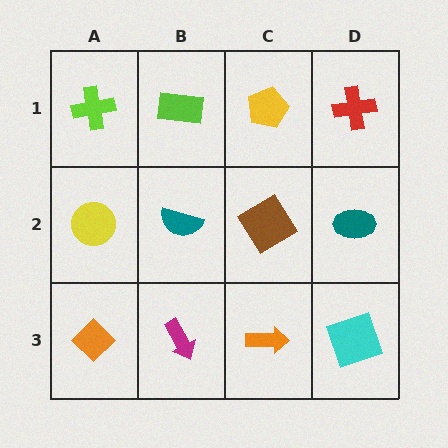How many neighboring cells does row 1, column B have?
3.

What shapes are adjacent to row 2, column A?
A lime cross (row 1, column A), an orange diamond (row 3, column A), a teal semicircle (row 2, column B).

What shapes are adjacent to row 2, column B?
A lime rectangle (row 1, column B), a magenta arrow (row 3, column B), a yellow circle (row 2, column A), a brown diamond (row 2, column C).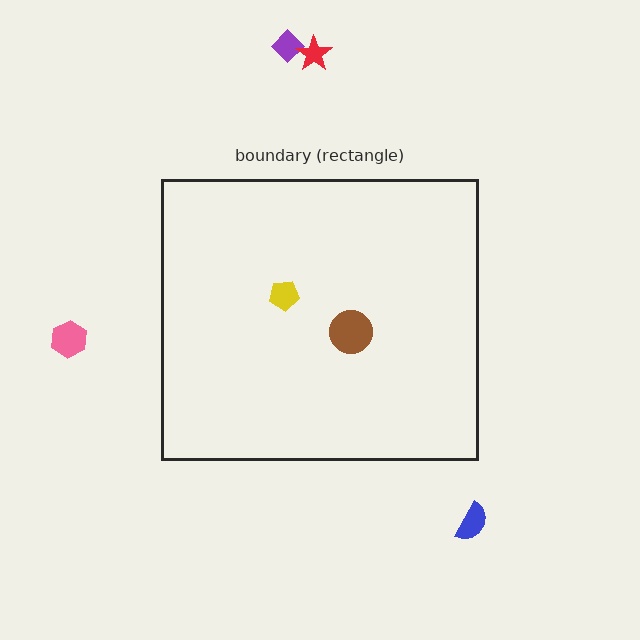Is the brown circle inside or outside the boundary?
Inside.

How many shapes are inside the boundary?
2 inside, 4 outside.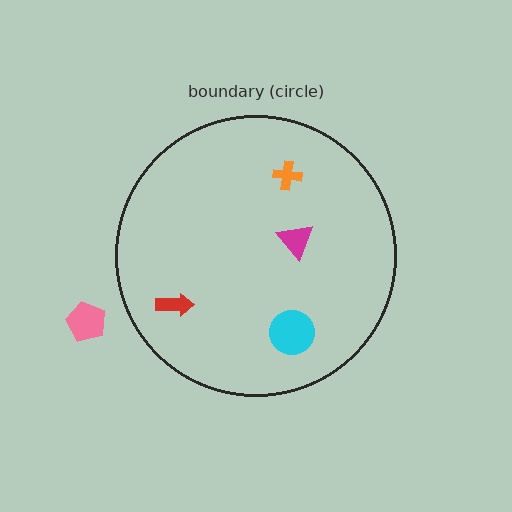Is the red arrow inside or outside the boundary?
Inside.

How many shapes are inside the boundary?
4 inside, 1 outside.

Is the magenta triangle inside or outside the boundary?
Inside.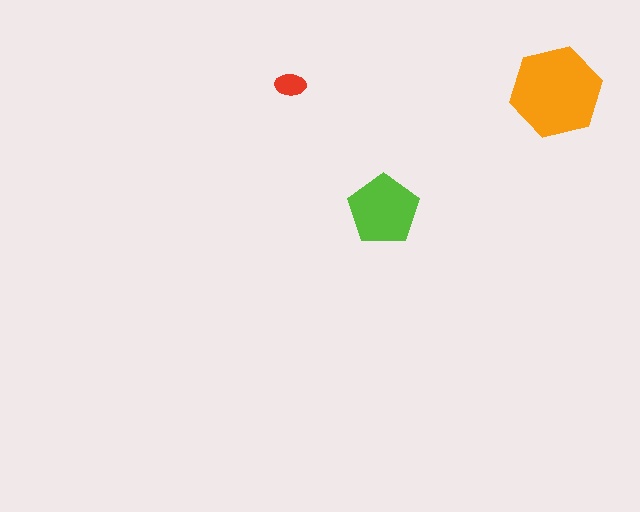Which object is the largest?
The orange hexagon.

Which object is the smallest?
The red ellipse.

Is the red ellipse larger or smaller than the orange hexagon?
Smaller.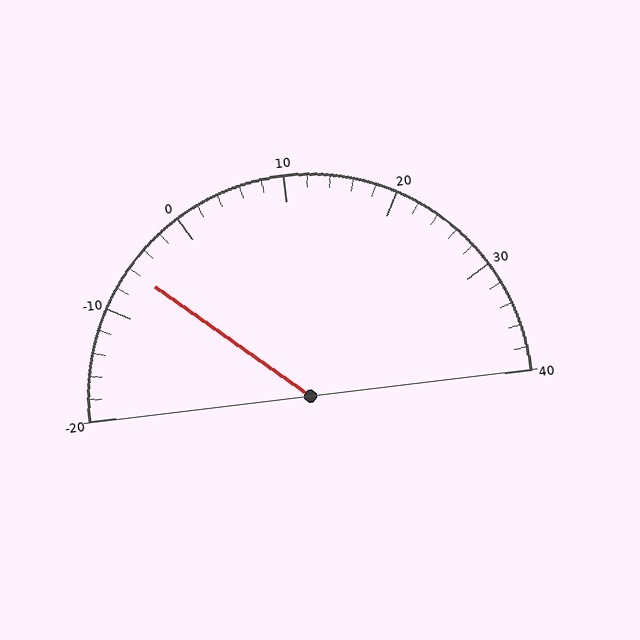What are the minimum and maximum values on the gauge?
The gauge ranges from -20 to 40.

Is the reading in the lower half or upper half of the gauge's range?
The reading is in the lower half of the range (-20 to 40).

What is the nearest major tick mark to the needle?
The nearest major tick mark is -10.